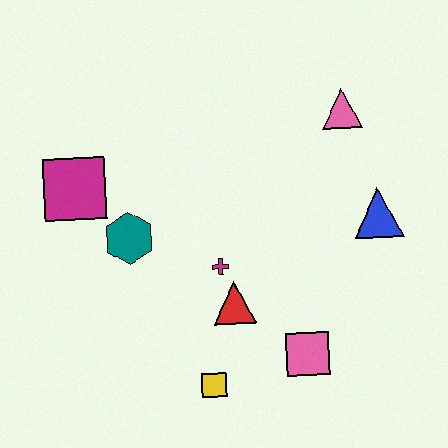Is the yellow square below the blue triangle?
Yes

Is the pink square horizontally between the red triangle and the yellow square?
No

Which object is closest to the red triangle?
The magenta cross is closest to the red triangle.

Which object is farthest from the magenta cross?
The pink triangle is farthest from the magenta cross.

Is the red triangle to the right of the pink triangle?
No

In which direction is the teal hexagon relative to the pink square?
The teal hexagon is to the left of the pink square.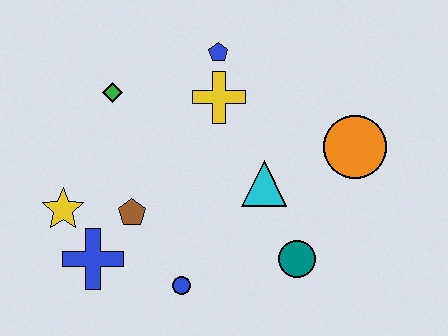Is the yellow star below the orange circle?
Yes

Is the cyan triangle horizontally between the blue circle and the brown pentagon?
No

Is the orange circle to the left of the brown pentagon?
No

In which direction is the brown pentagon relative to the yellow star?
The brown pentagon is to the right of the yellow star.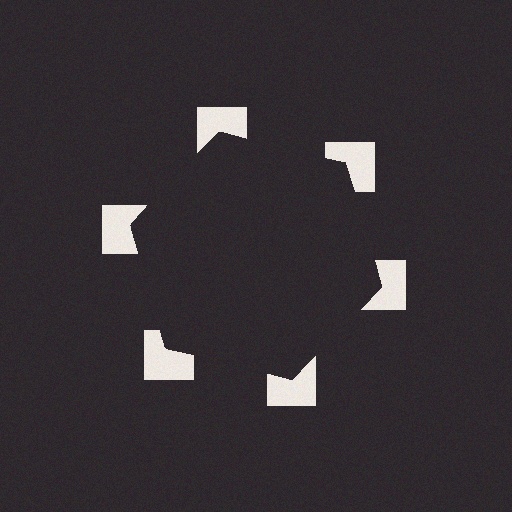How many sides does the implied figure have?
6 sides.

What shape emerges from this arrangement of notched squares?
An illusory hexagon — its edges are inferred from the aligned wedge cuts in the notched squares, not physically drawn.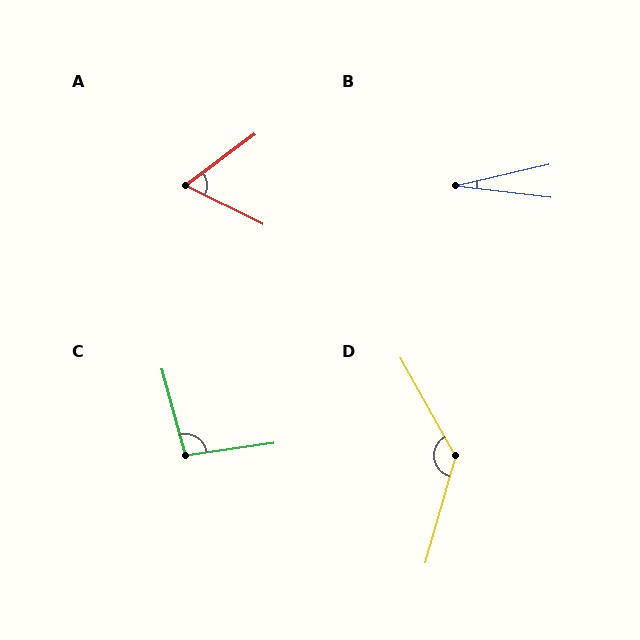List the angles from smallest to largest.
B (20°), A (63°), C (97°), D (135°).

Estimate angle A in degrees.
Approximately 63 degrees.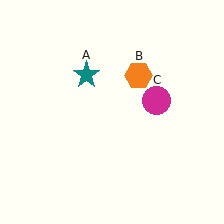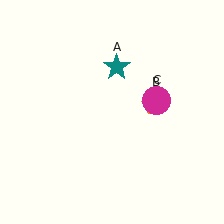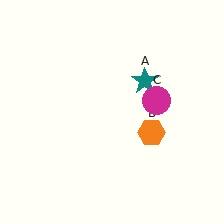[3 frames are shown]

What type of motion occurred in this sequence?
The teal star (object A), orange hexagon (object B) rotated clockwise around the center of the scene.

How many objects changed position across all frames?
2 objects changed position: teal star (object A), orange hexagon (object B).